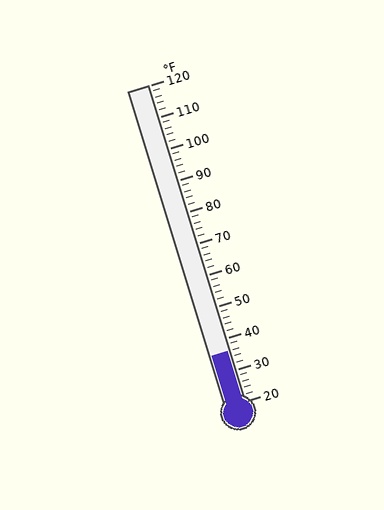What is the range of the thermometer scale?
The thermometer scale ranges from 20°F to 120°F.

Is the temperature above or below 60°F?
The temperature is below 60°F.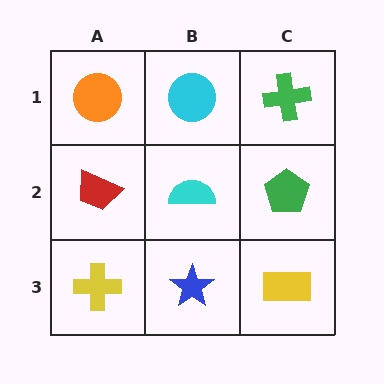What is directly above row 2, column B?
A cyan circle.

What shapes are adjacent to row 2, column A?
An orange circle (row 1, column A), a yellow cross (row 3, column A), a cyan semicircle (row 2, column B).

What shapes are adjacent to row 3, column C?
A green pentagon (row 2, column C), a blue star (row 3, column B).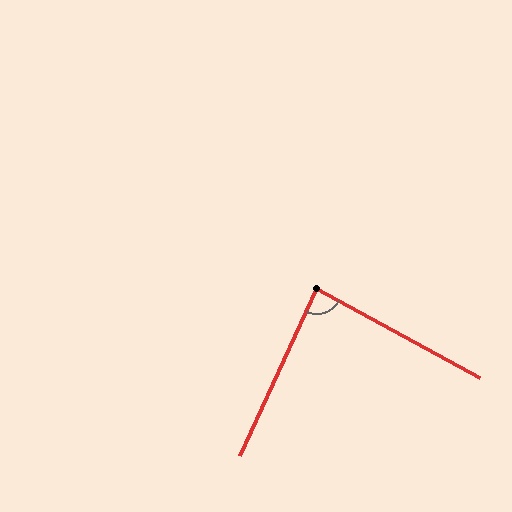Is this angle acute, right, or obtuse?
It is approximately a right angle.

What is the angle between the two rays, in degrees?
Approximately 86 degrees.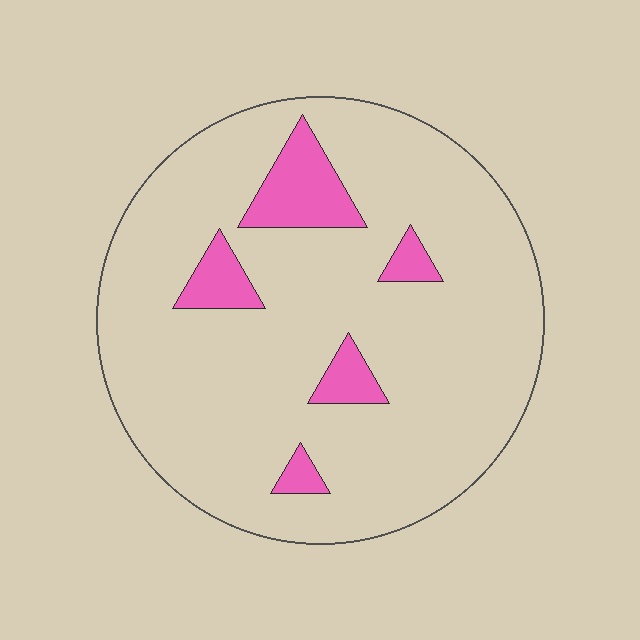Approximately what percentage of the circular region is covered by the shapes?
Approximately 10%.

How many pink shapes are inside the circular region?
5.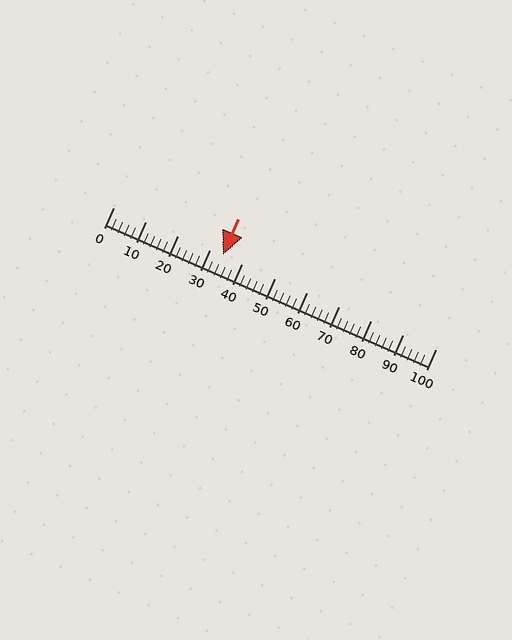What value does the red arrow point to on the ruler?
The red arrow points to approximately 34.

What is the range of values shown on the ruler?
The ruler shows values from 0 to 100.